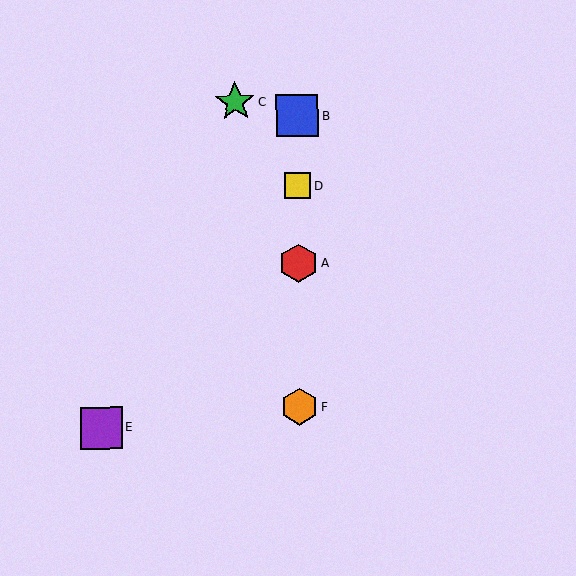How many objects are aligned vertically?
4 objects (A, B, D, F) are aligned vertically.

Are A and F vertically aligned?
Yes, both are at x≈298.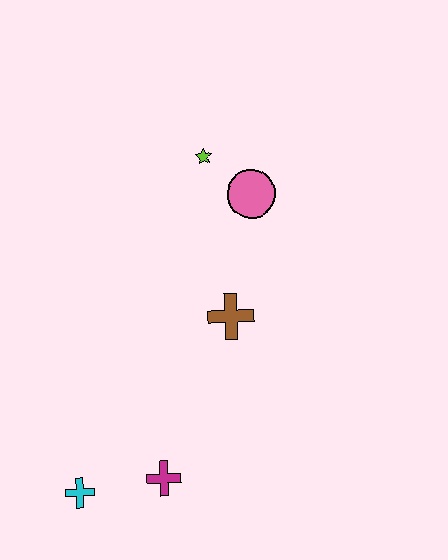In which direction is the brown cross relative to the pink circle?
The brown cross is below the pink circle.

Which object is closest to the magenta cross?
The cyan cross is closest to the magenta cross.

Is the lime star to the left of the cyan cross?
No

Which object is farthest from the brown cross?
The cyan cross is farthest from the brown cross.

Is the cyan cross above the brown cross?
No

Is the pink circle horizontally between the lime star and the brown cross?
No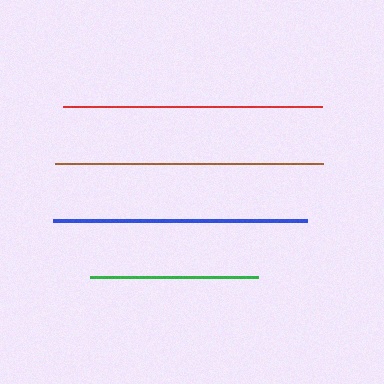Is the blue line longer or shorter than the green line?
The blue line is longer than the green line.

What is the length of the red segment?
The red segment is approximately 259 pixels long.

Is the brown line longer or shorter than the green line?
The brown line is longer than the green line.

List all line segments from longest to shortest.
From longest to shortest: brown, red, blue, green.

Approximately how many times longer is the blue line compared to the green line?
The blue line is approximately 1.5 times the length of the green line.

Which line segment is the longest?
The brown line is the longest at approximately 268 pixels.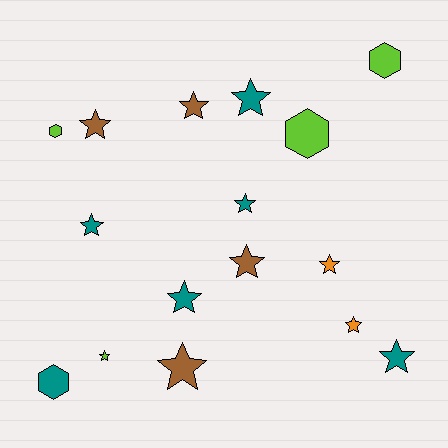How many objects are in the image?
There are 16 objects.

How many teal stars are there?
There are 5 teal stars.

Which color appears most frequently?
Teal, with 6 objects.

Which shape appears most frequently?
Star, with 12 objects.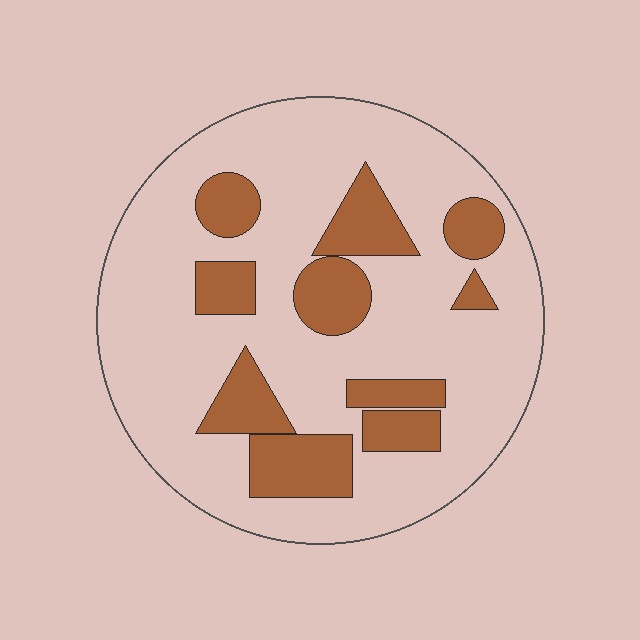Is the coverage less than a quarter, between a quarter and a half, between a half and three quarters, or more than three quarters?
Less than a quarter.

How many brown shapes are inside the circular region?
10.